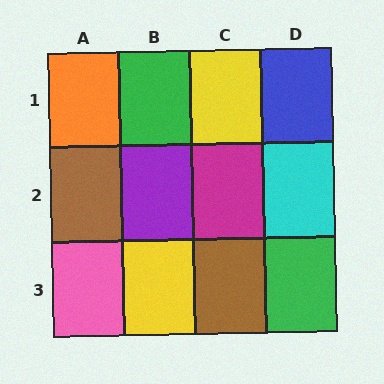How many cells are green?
2 cells are green.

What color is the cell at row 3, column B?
Yellow.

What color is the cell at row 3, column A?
Pink.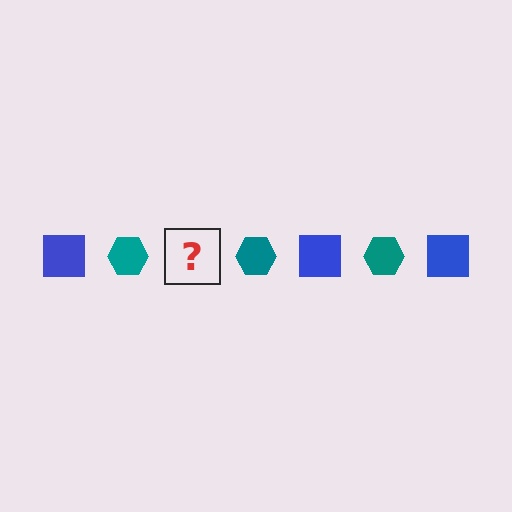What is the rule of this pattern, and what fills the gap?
The rule is that the pattern alternates between blue square and teal hexagon. The gap should be filled with a blue square.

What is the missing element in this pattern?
The missing element is a blue square.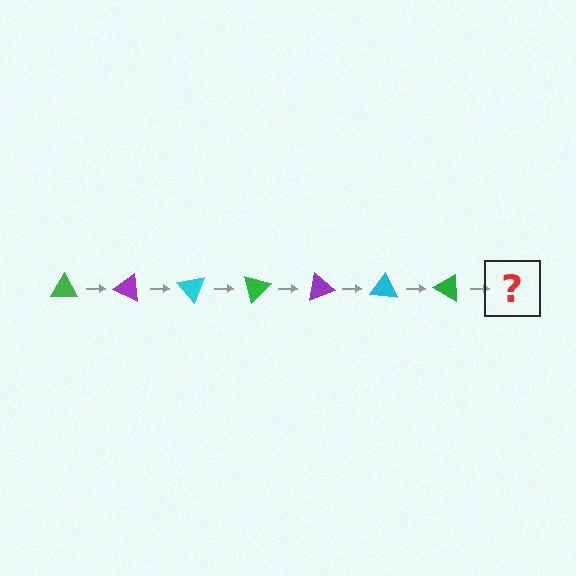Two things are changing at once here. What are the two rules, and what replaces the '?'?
The two rules are that it rotates 25 degrees each step and the color cycles through green, purple, and cyan. The '?' should be a purple triangle, rotated 175 degrees from the start.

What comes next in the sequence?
The next element should be a purple triangle, rotated 175 degrees from the start.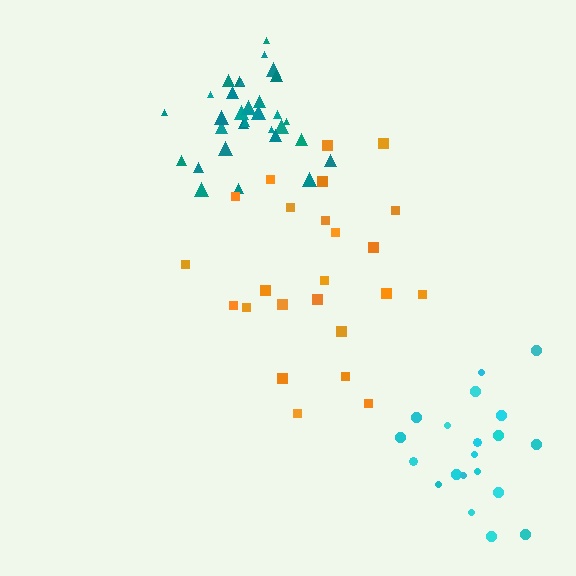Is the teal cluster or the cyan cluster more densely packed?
Teal.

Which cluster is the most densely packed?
Teal.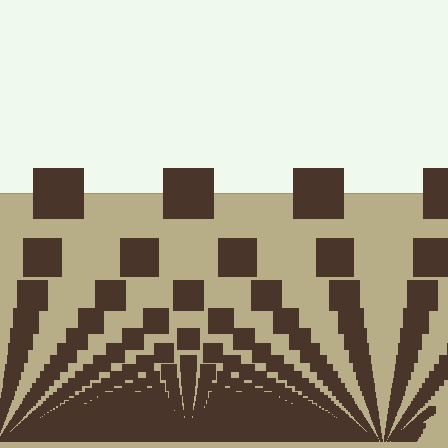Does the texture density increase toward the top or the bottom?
Density increases toward the bottom.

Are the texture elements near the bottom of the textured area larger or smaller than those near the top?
Smaller. The gradient is inverted — elements near the bottom are smaller and denser.